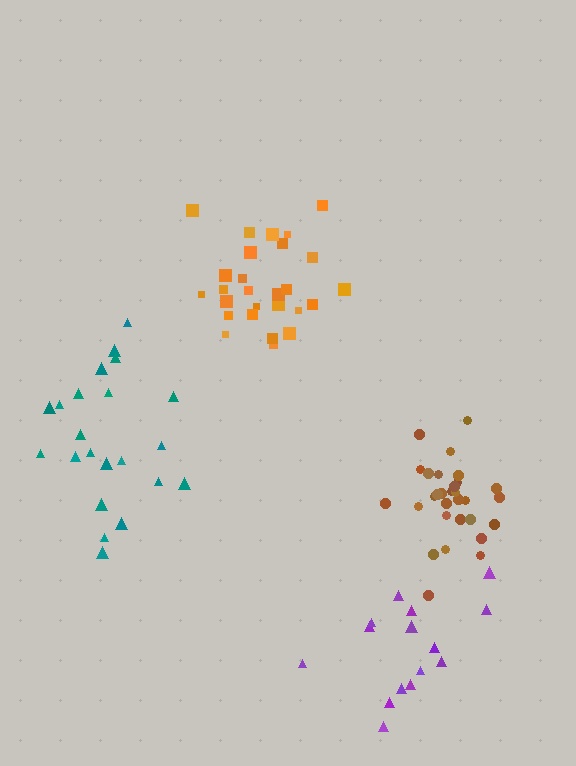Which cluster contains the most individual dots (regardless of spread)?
Brown (30).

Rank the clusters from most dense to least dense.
brown, orange, teal, purple.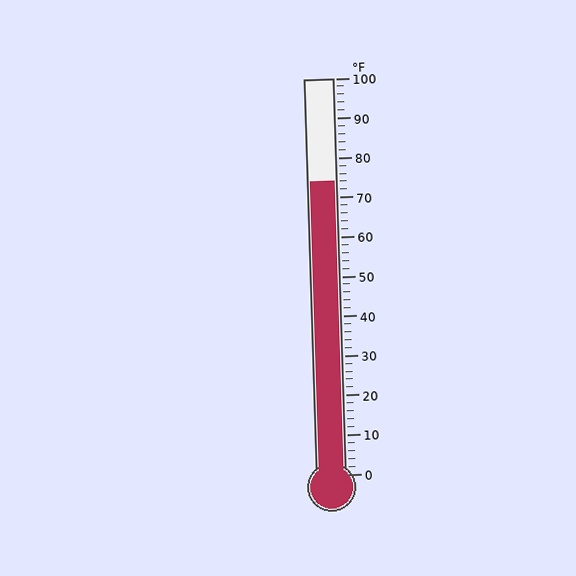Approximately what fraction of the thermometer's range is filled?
The thermometer is filled to approximately 75% of its range.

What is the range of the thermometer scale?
The thermometer scale ranges from 0°F to 100°F.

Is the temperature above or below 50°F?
The temperature is above 50°F.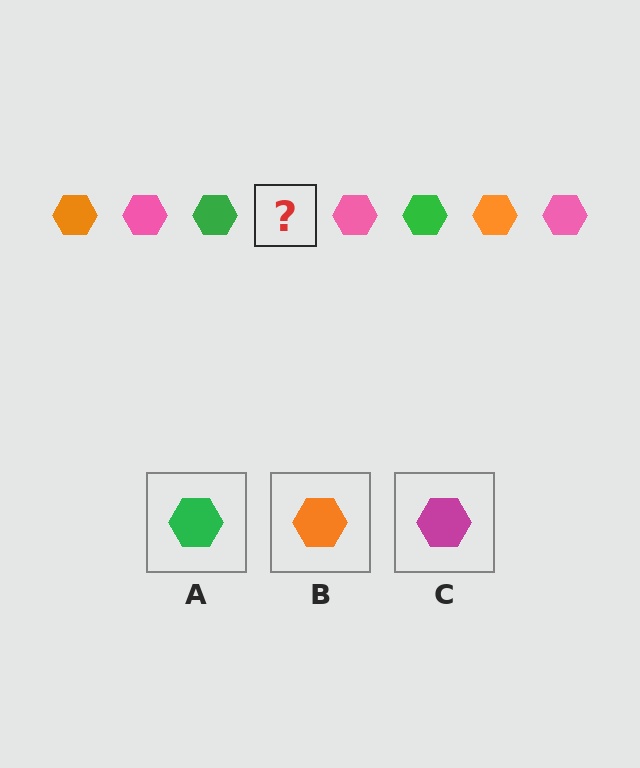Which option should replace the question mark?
Option B.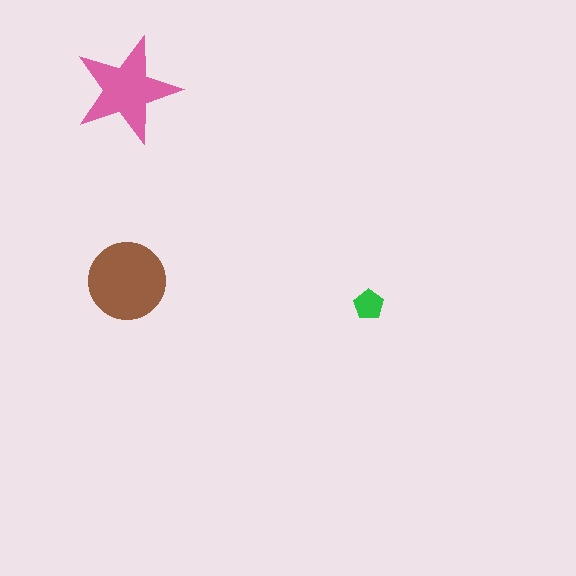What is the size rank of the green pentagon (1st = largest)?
3rd.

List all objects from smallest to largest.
The green pentagon, the pink star, the brown circle.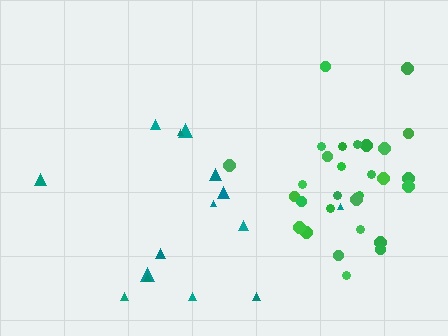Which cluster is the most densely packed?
Green.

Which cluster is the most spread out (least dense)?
Teal.